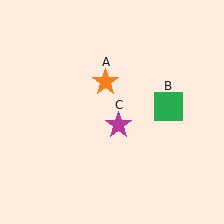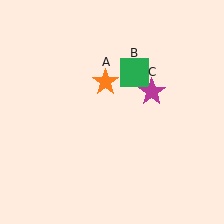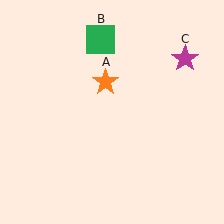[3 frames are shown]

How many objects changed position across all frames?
2 objects changed position: green square (object B), magenta star (object C).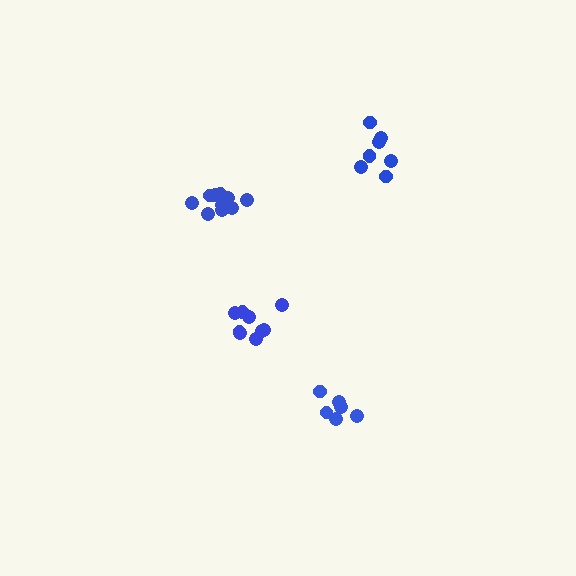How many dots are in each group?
Group 1: 11 dots, Group 2: 6 dots, Group 3: 7 dots, Group 4: 9 dots (33 total).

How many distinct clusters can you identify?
There are 4 distinct clusters.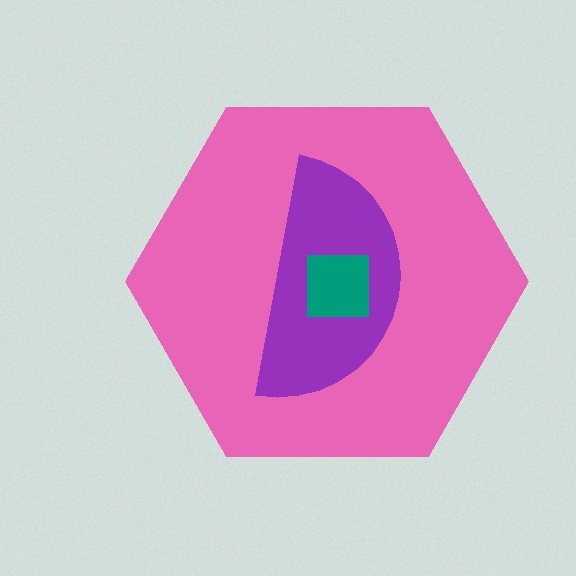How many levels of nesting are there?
3.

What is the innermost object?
The teal square.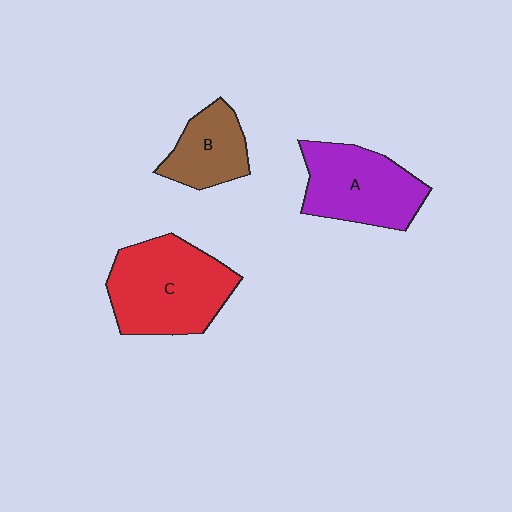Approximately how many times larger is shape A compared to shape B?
Approximately 1.6 times.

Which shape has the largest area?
Shape C (red).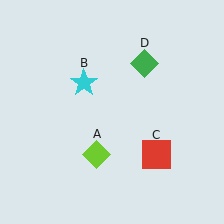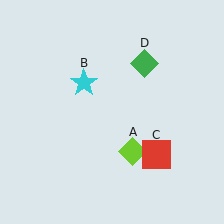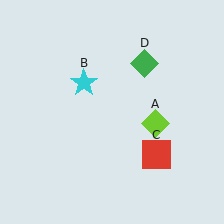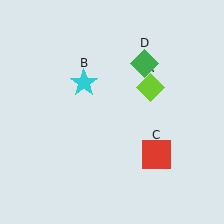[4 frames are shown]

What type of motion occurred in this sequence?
The lime diamond (object A) rotated counterclockwise around the center of the scene.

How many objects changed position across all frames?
1 object changed position: lime diamond (object A).